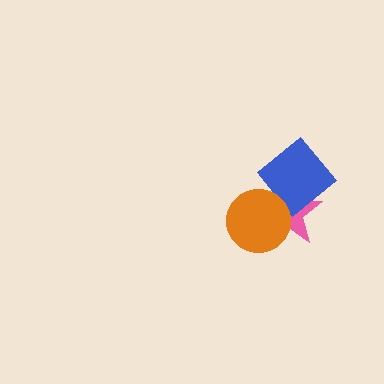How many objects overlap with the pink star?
2 objects overlap with the pink star.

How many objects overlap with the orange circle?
2 objects overlap with the orange circle.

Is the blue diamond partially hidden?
Yes, it is partially covered by another shape.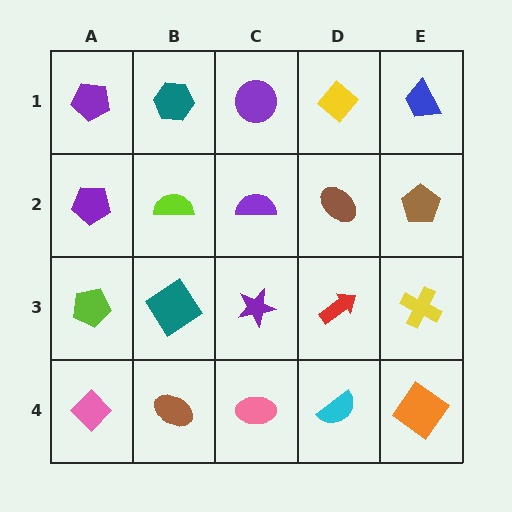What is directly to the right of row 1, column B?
A purple circle.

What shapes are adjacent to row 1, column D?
A brown ellipse (row 2, column D), a purple circle (row 1, column C), a blue trapezoid (row 1, column E).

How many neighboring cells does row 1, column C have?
3.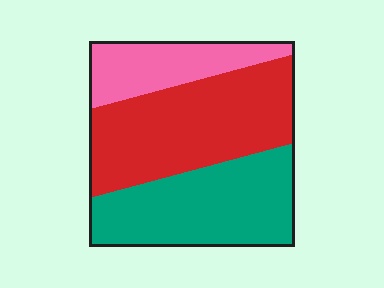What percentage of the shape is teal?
Teal takes up between a quarter and a half of the shape.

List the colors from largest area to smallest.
From largest to smallest: red, teal, pink.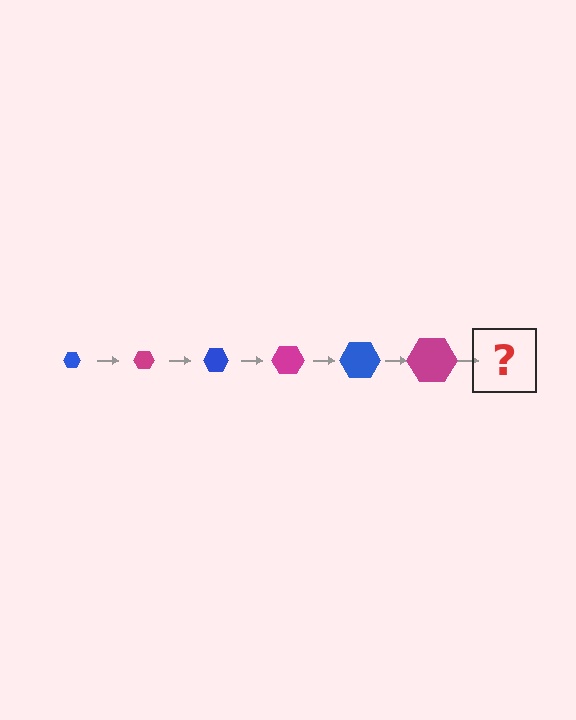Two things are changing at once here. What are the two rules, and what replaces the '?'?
The two rules are that the hexagon grows larger each step and the color cycles through blue and magenta. The '?' should be a blue hexagon, larger than the previous one.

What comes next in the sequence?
The next element should be a blue hexagon, larger than the previous one.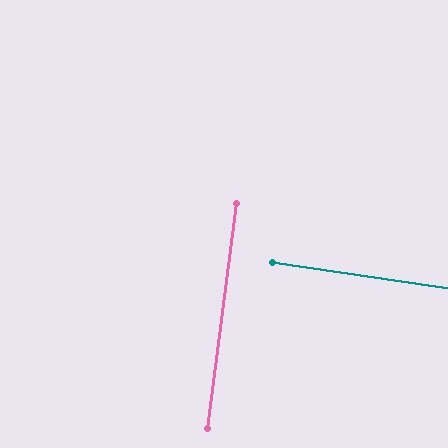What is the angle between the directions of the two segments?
Approximately 89 degrees.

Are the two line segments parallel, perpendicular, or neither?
Perpendicular — they meet at approximately 89°.